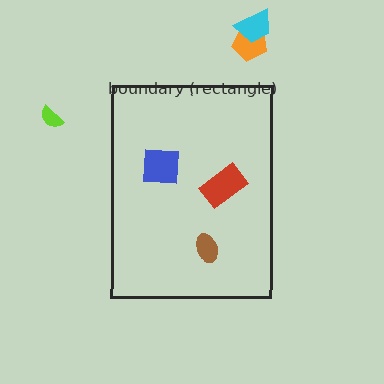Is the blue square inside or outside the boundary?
Inside.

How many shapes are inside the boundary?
3 inside, 3 outside.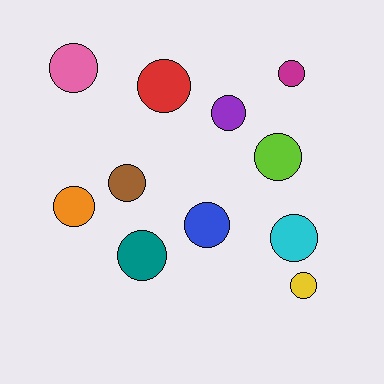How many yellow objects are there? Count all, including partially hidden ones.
There is 1 yellow object.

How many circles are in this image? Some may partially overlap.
There are 11 circles.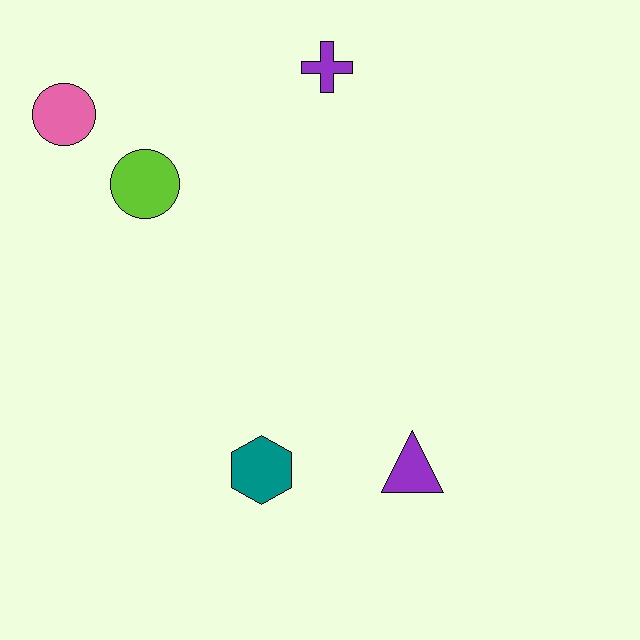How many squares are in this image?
There are no squares.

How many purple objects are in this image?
There are 2 purple objects.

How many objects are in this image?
There are 5 objects.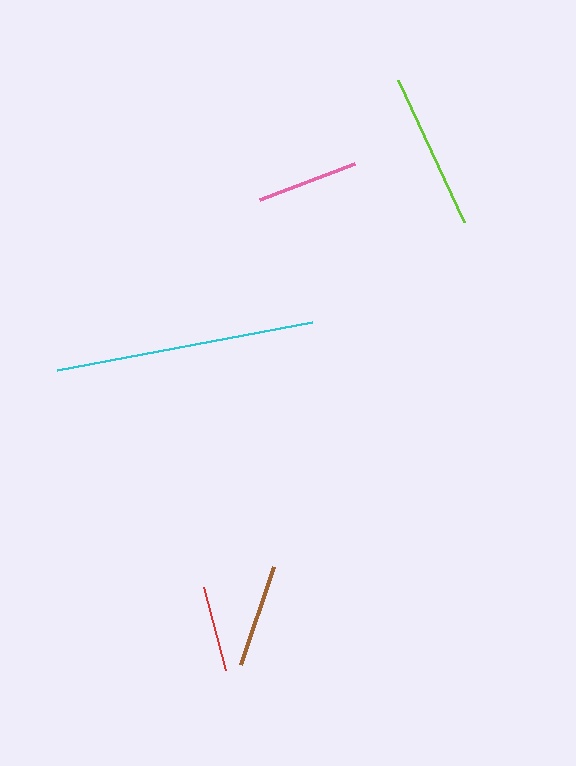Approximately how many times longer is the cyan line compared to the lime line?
The cyan line is approximately 1.7 times the length of the lime line.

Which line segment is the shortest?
The red line is the shortest at approximately 86 pixels.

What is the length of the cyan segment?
The cyan segment is approximately 260 pixels long.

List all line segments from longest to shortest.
From longest to shortest: cyan, lime, brown, pink, red.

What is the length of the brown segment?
The brown segment is approximately 103 pixels long.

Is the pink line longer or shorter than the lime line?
The lime line is longer than the pink line.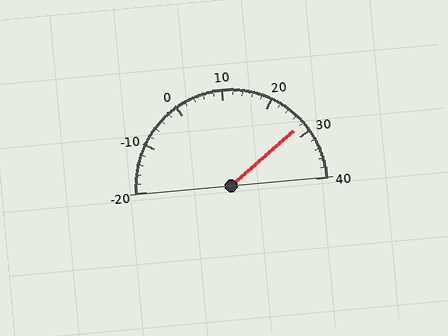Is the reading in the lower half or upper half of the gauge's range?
The reading is in the upper half of the range (-20 to 40).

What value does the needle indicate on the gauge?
The needle indicates approximately 28.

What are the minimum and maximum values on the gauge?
The gauge ranges from -20 to 40.